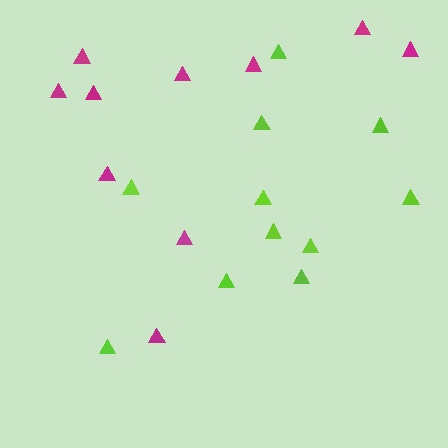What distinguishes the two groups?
There are 2 groups: one group of magenta triangles (10) and one group of lime triangles (11).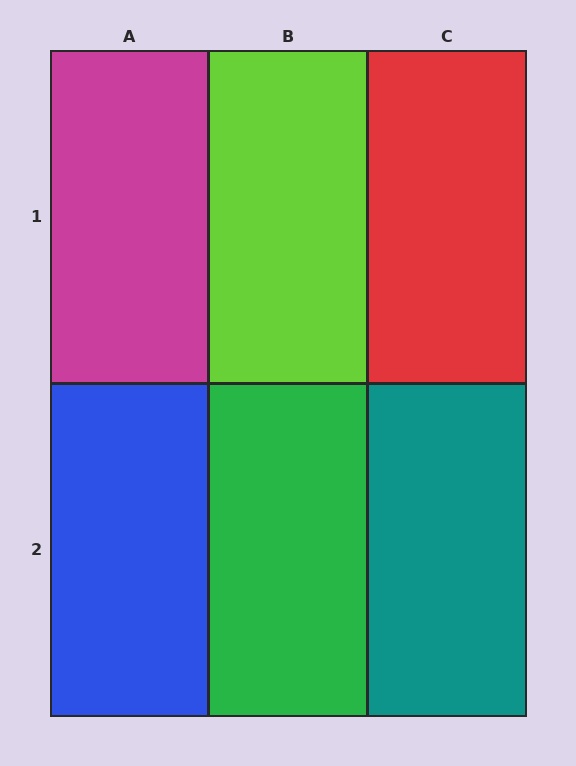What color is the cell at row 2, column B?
Green.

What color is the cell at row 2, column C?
Teal.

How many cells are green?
1 cell is green.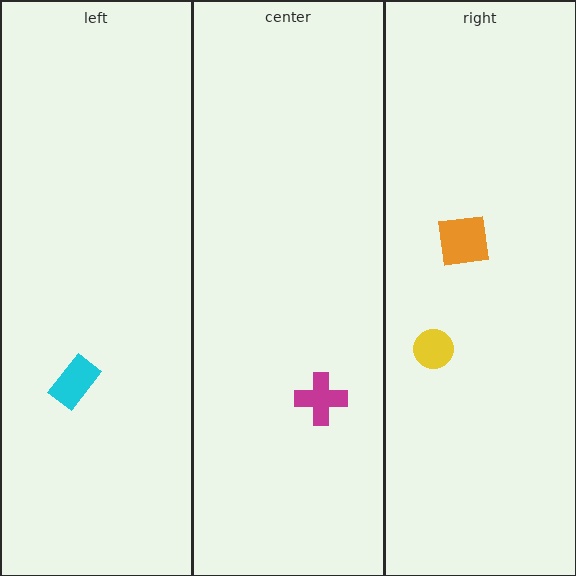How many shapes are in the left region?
1.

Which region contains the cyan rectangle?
The left region.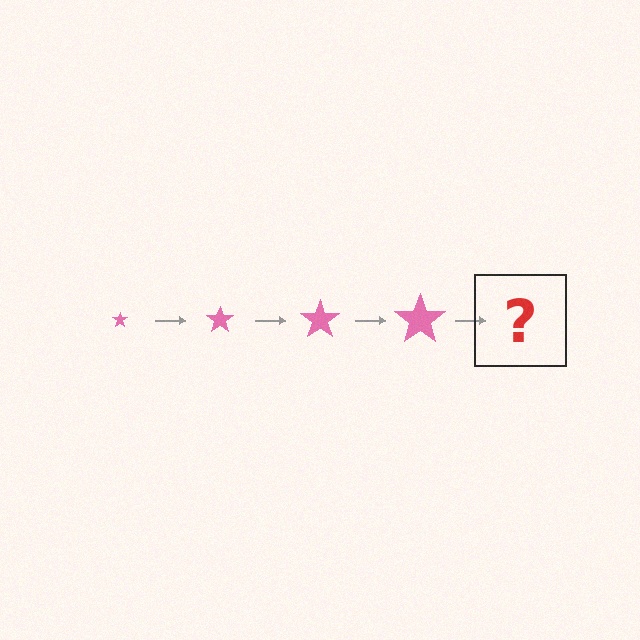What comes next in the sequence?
The next element should be a pink star, larger than the previous one.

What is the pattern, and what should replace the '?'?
The pattern is that the star gets progressively larger each step. The '?' should be a pink star, larger than the previous one.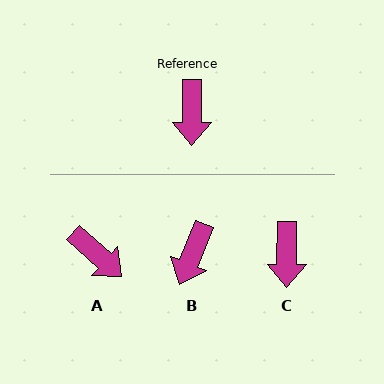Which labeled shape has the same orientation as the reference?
C.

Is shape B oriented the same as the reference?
No, it is off by about 22 degrees.